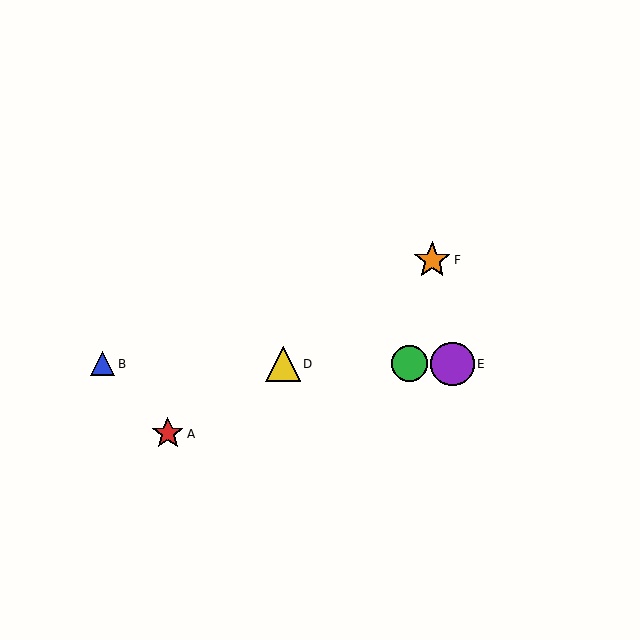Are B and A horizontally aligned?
No, B is at y≈364 and A is at y≈434.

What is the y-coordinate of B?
Object B is at y≈364.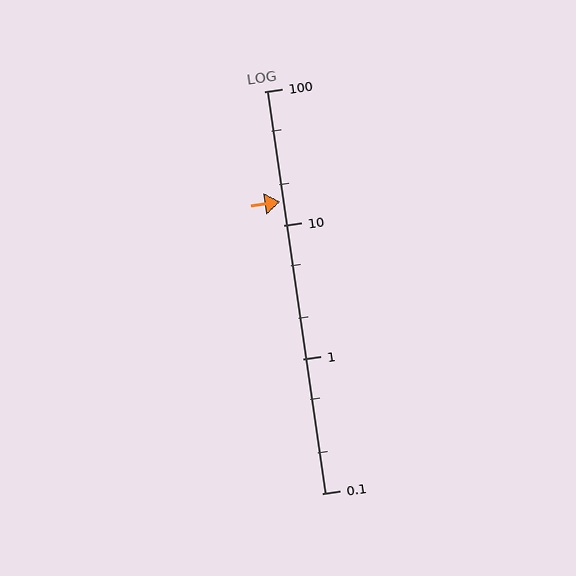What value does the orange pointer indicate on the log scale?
The pointer indicates approximately 15.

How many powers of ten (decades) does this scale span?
The scale spans 3 decades, from 0.1 to 100.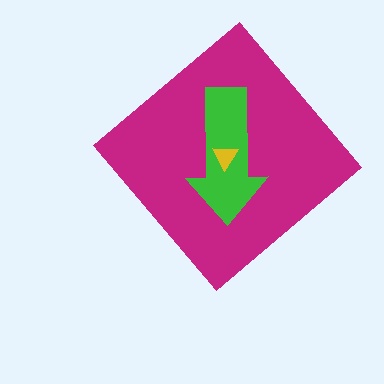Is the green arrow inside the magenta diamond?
Yes.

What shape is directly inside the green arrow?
The yellow triangle.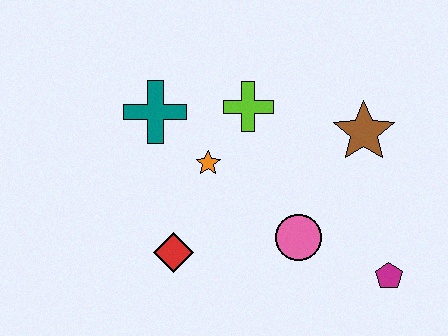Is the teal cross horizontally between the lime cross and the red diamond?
No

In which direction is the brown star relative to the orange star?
The brown star is to the right of the orange star.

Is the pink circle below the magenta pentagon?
No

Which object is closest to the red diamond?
The orange star is closest to the red diamond.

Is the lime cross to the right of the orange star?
Yes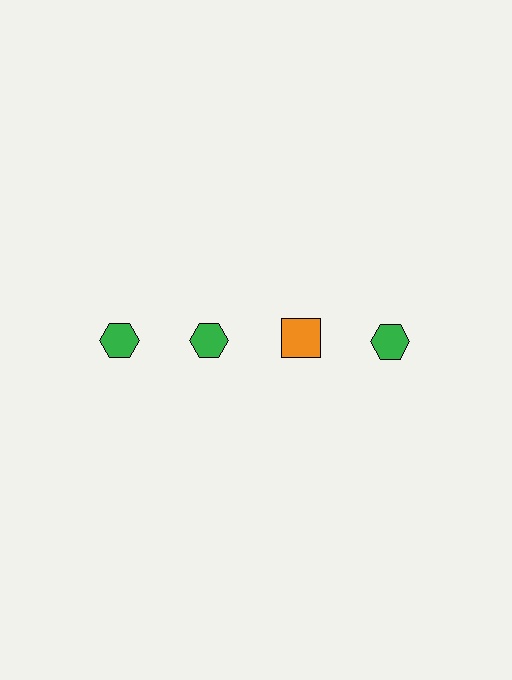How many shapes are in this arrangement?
There are 4 shapes arranged in a grid pattern.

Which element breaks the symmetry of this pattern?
The orange square in the top row, center column breaks the symmetry. All other shapes are green hexagons.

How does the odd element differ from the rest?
It differs in both color (orange instead of green) and shape (square instead of hexagon).